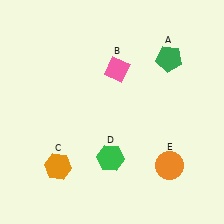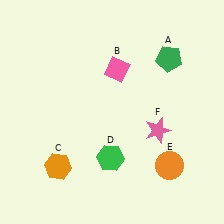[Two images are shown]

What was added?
A pink star (F) was added in Image 2.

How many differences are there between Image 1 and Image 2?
There is 1 difference between the two images.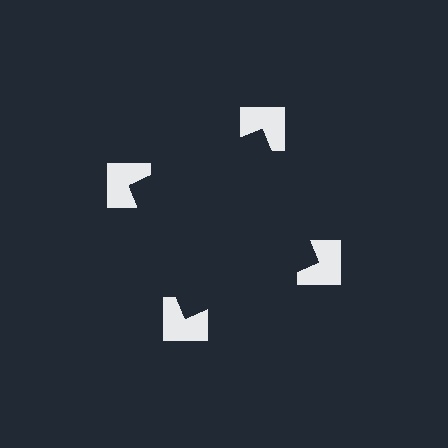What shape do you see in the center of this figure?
An illusory square — its edges are inferred from the aligned wedge cuts in the notched squares, not physically drawn.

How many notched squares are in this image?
There are 4 — one at each vertex of the illusory square.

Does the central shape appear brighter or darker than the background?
It typically appears slightly darker than the background, even though no actual brightness change is drawn.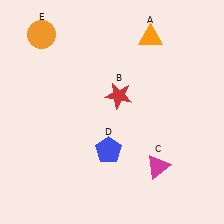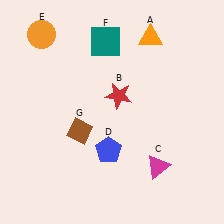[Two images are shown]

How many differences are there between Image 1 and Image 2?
There are 2 differences between the two images.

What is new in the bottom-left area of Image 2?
A brown diamond (G) was added in the bottom-left area of Image 2.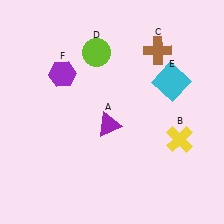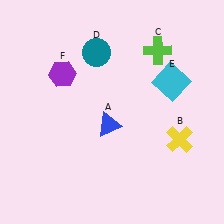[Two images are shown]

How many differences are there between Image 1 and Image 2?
There are 3 differences between the two images.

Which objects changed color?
A changed from purple to blue. C changed from brown to lime. D changed from lime to teal.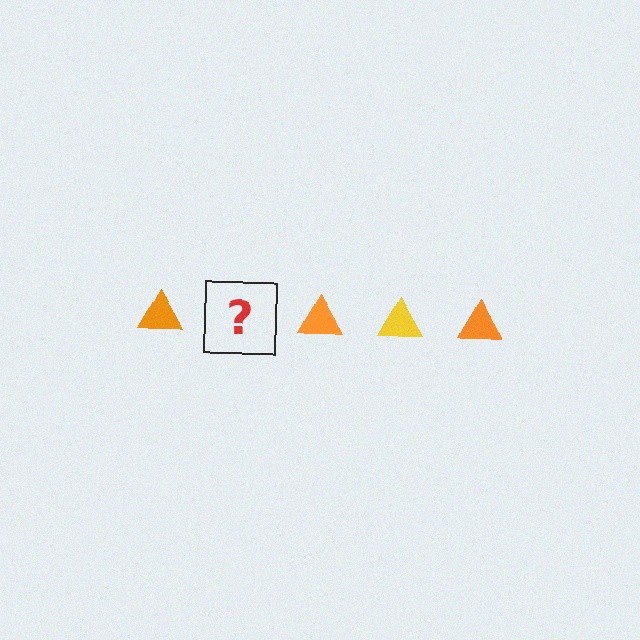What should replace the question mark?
The question mark should be replaced with a yellow triangle.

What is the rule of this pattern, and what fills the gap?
The rule is that the pattern cycles through orange, yellow triangles. The gap should be filled with a yellow triangle.